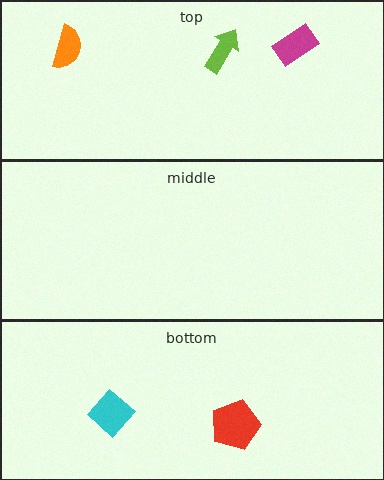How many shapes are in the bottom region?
2.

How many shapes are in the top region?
3.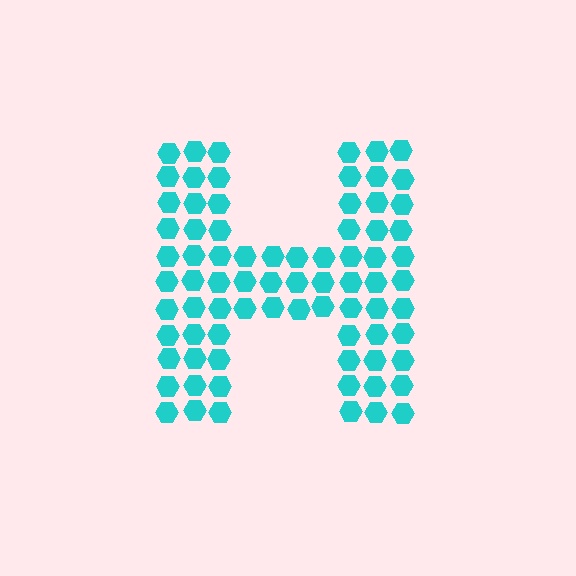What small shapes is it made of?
It is made of small hexagons.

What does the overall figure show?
The overall figure shows the letter H.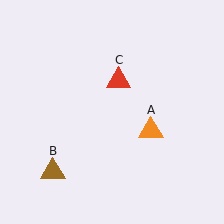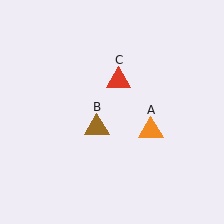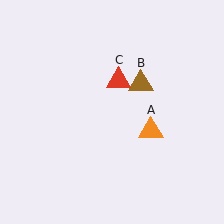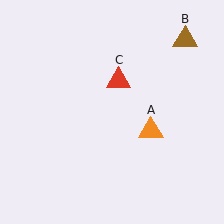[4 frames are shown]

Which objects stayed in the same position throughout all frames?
Orange triangle (object A) and red triangle (object C) remained stationary.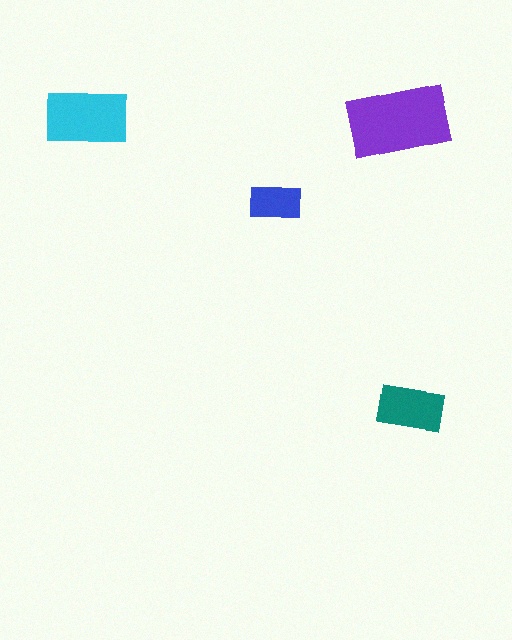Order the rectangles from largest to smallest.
the purple one, the cyan one, the teal one, the blue one.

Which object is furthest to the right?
The teal rectangle is rightmost.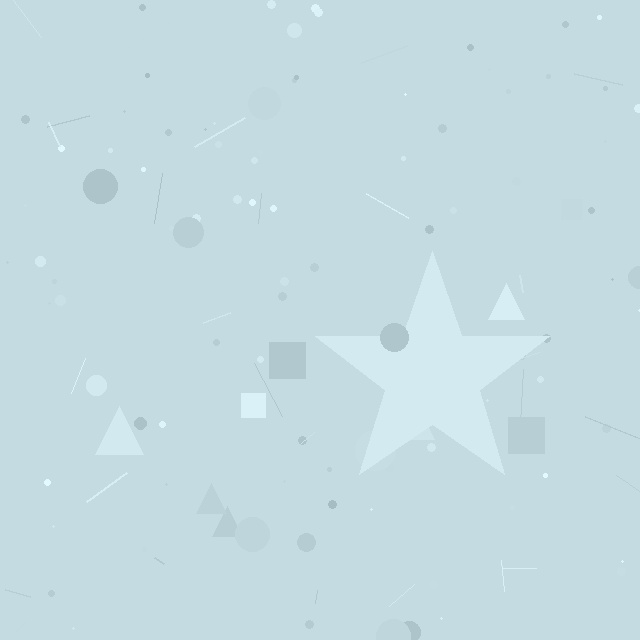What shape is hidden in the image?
A star is hidden in the image.